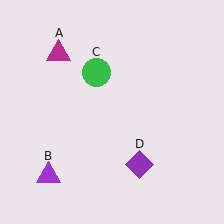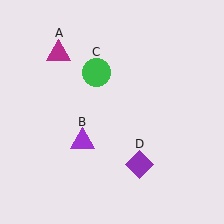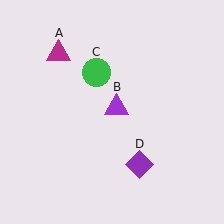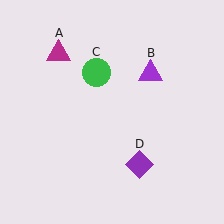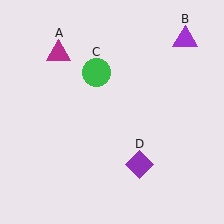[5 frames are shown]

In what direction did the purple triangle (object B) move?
The purple triangle (object B) moved up and to the right.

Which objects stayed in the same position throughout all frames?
Magenta triangle (object A) and green circle (object C) and purple diamond (object D) remained stationary.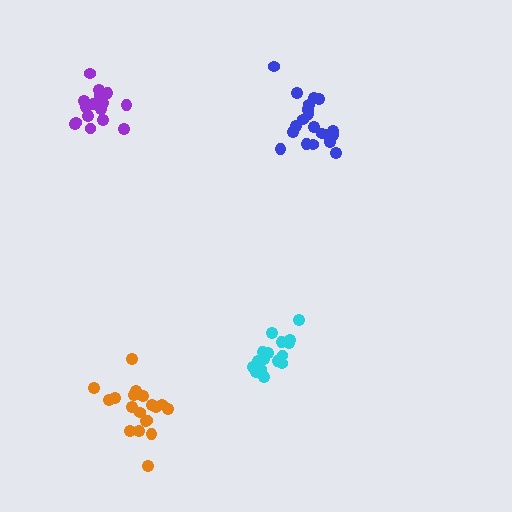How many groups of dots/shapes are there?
There are 4 groups.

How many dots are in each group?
Group 1: 17 dots, Group 2: 16 dots, Group 3: 19 dots, Group 4: 20 dots (72 total).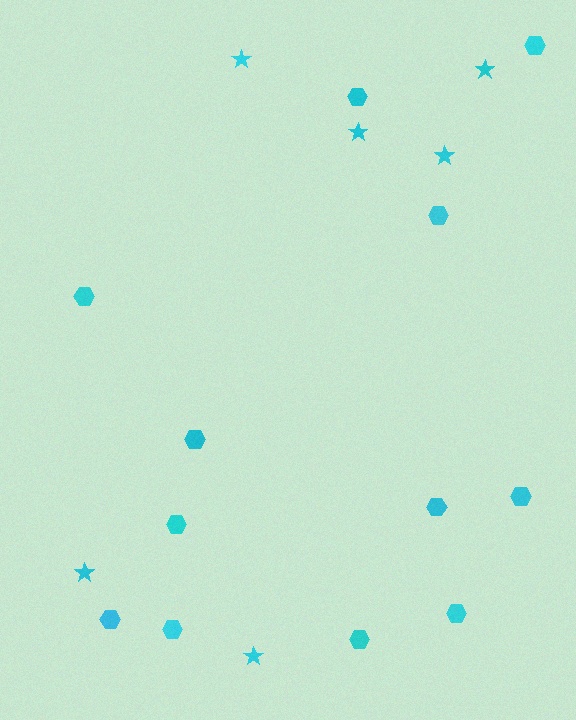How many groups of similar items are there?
There are 2 groups: one group of stars (6) and one group of hexagons (12).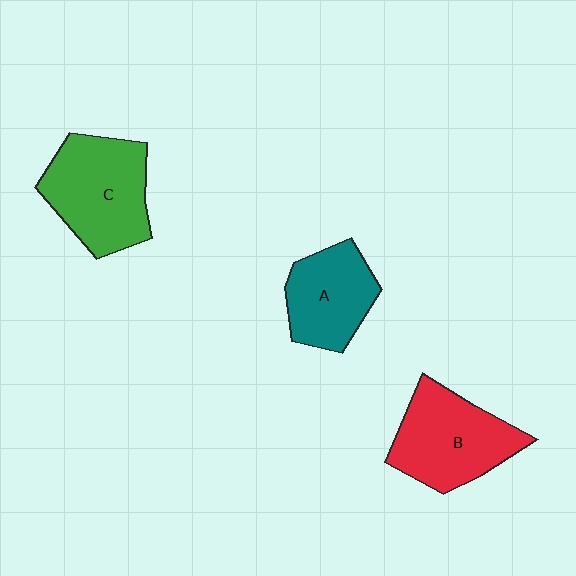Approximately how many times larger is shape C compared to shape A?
Approximately 1.3 times.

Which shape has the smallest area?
Shape A (teal).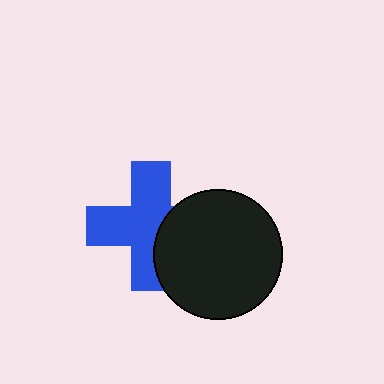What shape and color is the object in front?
The object in front is a black circle.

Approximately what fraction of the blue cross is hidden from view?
Roughly 33% of the blue cross is hidden behind the black circle.